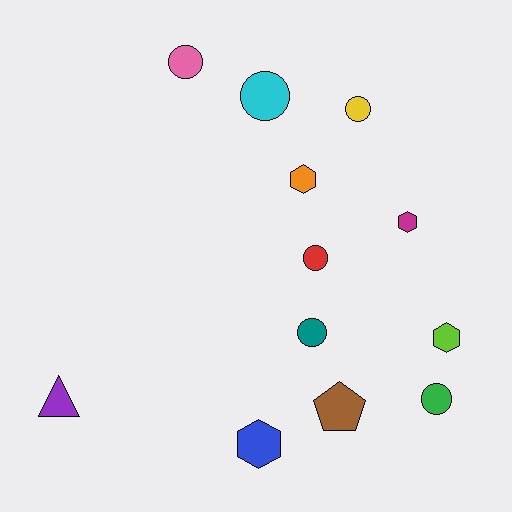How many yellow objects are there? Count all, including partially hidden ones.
There is 1 yellow object.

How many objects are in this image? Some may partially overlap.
There are 12 objects.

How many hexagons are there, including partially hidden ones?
There are 4 hexagons.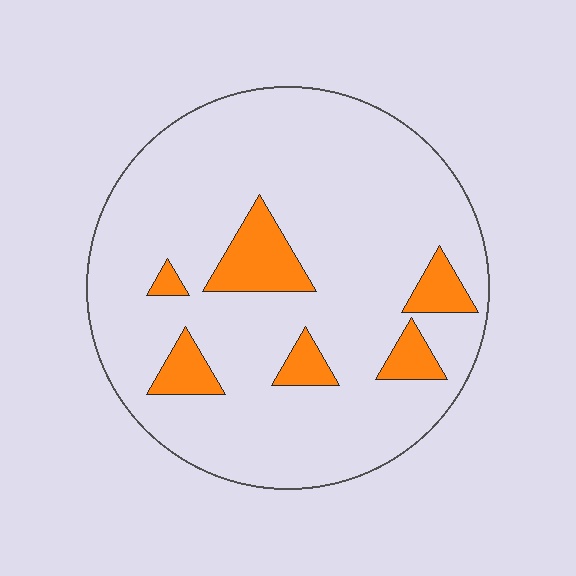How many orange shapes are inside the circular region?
6.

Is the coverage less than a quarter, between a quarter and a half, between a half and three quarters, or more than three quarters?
Less than a quarter.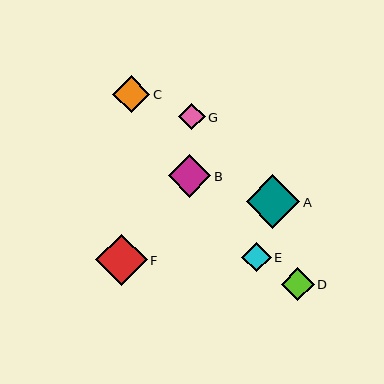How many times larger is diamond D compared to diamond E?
Diamond D is approximately 1.1 times the size of diamond E.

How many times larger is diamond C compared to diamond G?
Diamond C is approximately 1.4 times the size of diamond G.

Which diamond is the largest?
Diamond A is the largest with a size of approximately 54 pixels.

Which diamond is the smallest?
Diamond G is the smallest with a size of approximately 27 pixels.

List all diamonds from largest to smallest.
From largest to smallest: A, F, B, C, D, E, G.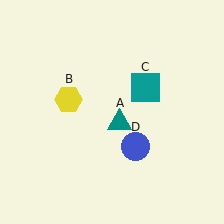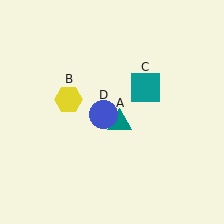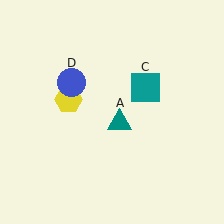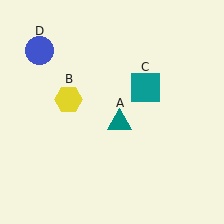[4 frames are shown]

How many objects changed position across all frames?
1 object changed position: blue circle (object D).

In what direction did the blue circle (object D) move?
The blue circle (object D) moved up and to the left.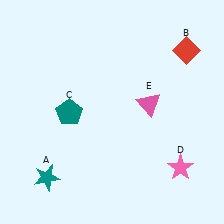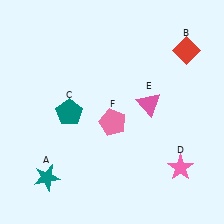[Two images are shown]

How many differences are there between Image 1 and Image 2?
There is 1 difference between the two images.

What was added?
A pink pentagon (F) was added in Image 2.